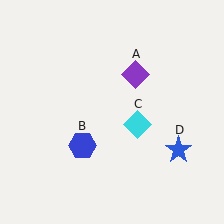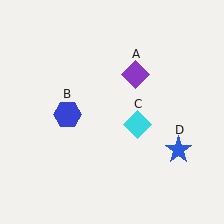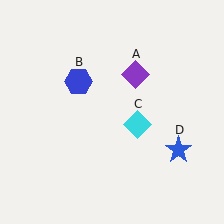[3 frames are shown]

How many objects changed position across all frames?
1 object changed position: blue hexagon (object B).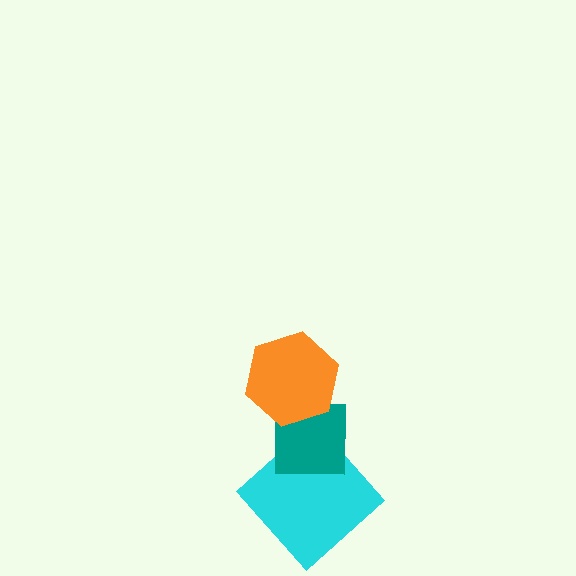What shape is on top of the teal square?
The orange hexagon is on top of the teal square.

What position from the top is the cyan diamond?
The cyan diamond is 3rd from the top.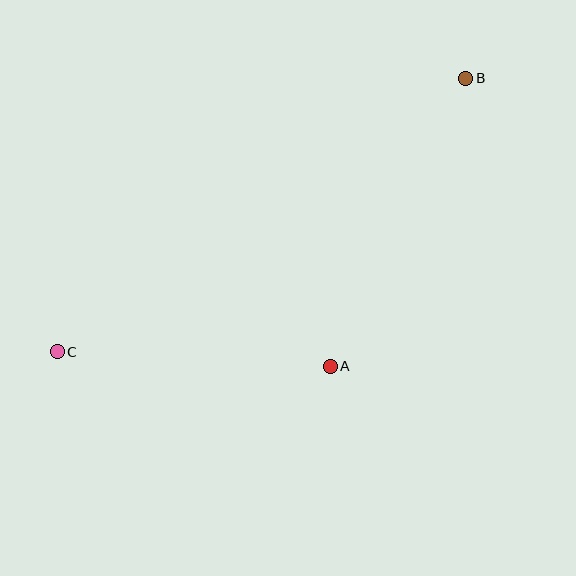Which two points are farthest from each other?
Points B and C are farthest from each other.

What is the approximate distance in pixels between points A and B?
The distance between A and B is approximately 318 pixels.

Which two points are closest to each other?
Points A and C are closest to each other.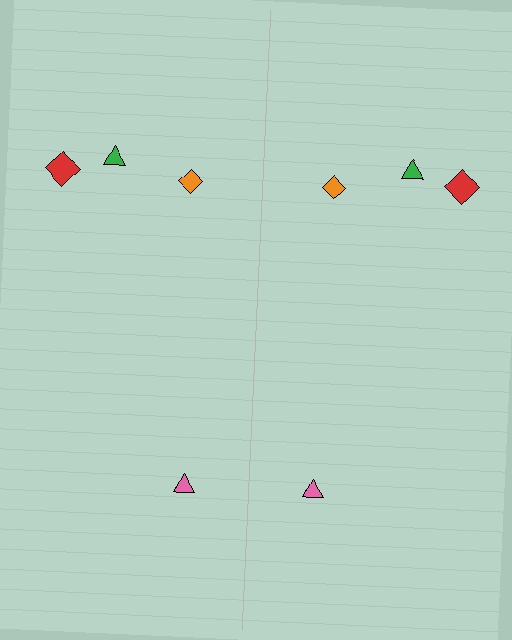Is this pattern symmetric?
Yes, this pattern has bilateral (reflection) symmetry.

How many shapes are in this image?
There are 8 shapes in this image.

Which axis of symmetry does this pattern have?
The pattern has a vertical axis of symmetry running through the center of the image.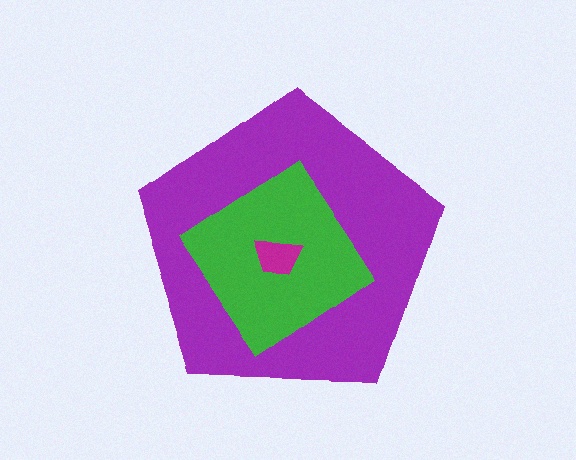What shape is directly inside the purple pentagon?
The green diamond.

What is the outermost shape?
The purple pentagon.